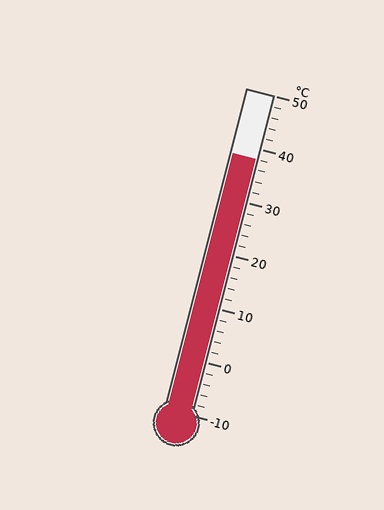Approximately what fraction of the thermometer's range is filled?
The thermometer is filled to approximately 80% of its range.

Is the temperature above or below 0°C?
The temperature is above 0°C.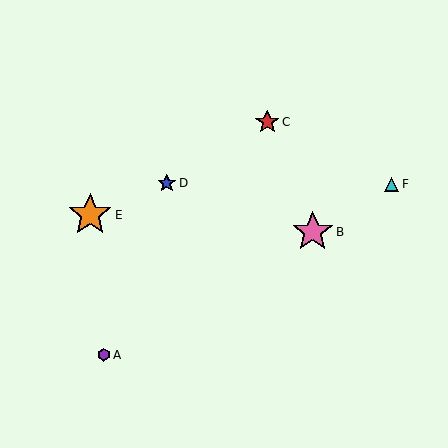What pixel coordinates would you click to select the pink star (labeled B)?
Click at (313, 232) to select the pink star B.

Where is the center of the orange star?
The center of the orange star is at (90, 215).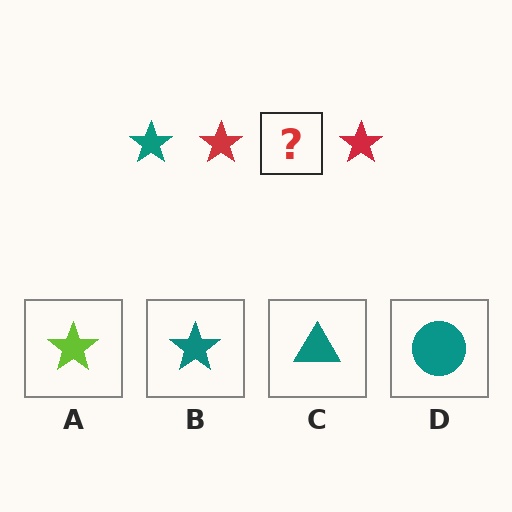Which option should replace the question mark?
Option B.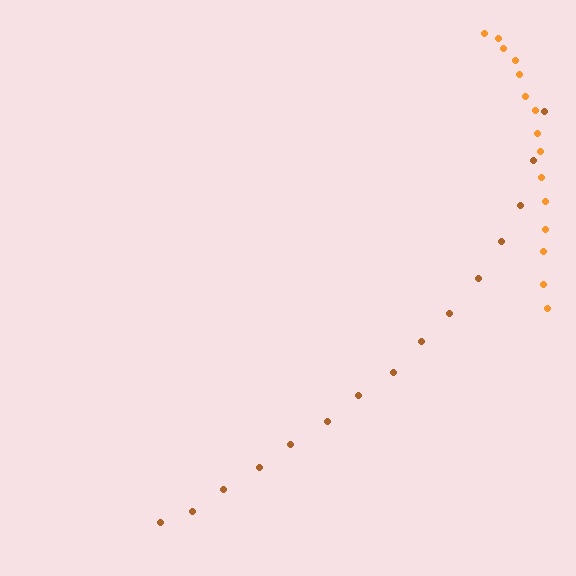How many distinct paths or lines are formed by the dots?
There are 2 distinct paths.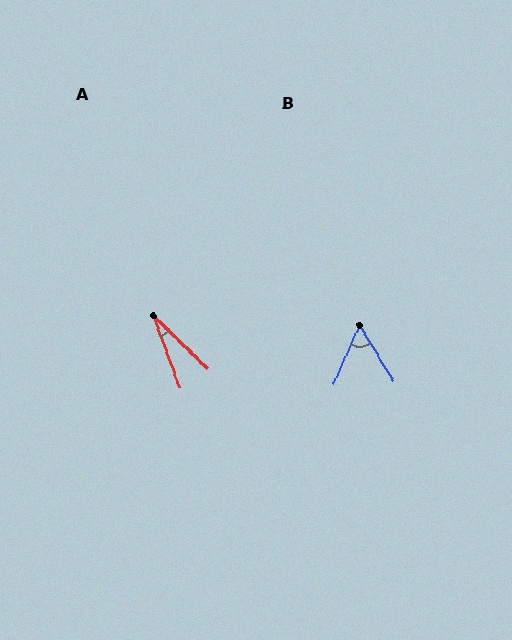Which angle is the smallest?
A, at approximately 25 degrees.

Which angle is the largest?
B, at approximately 55 degrees.